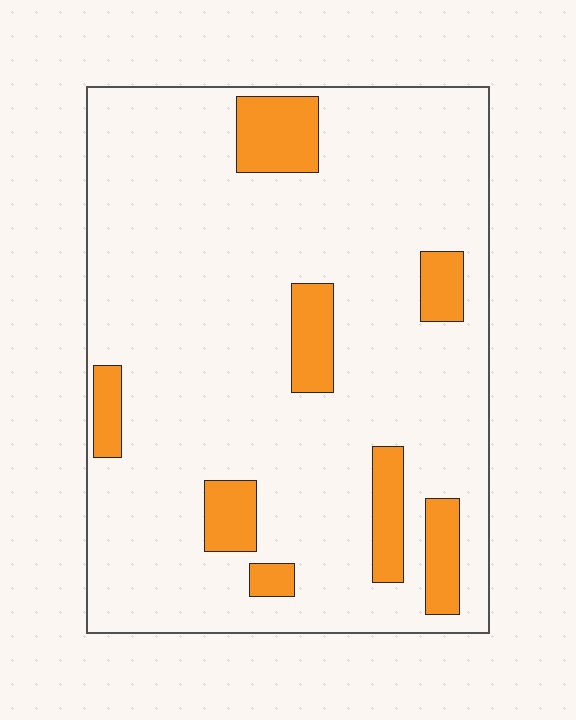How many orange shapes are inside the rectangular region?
8.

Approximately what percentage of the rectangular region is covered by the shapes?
Approximately 15%.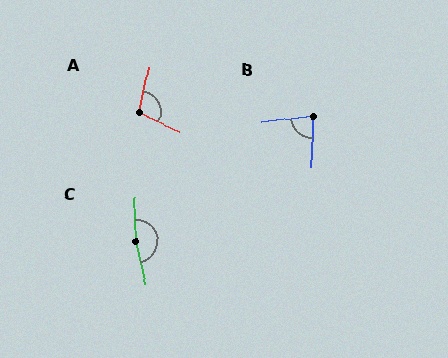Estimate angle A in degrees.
Approximately 101 degrees.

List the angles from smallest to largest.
B (82°), A (101°), C (168°).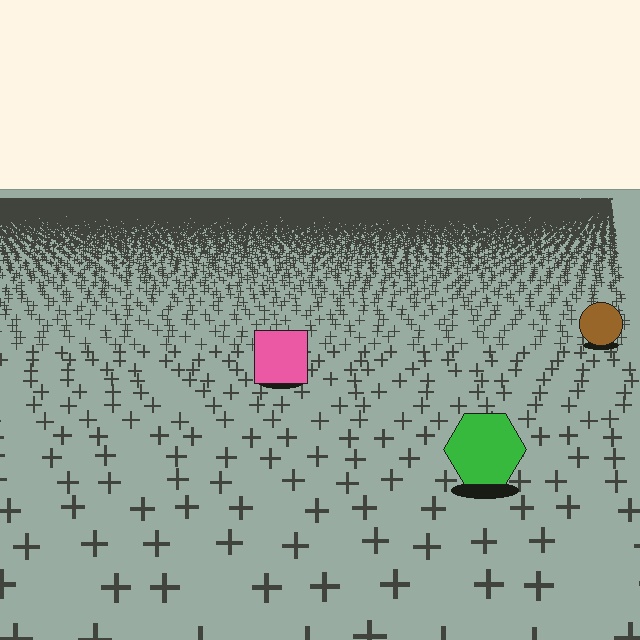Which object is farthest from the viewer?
The brown circle is farthest from the viewer. It appears smaller and the ground texture around it is denser.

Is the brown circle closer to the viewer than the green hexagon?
No. The green hexagon is closer — you can tell from the texture gradient: the ground texture is coarser near it.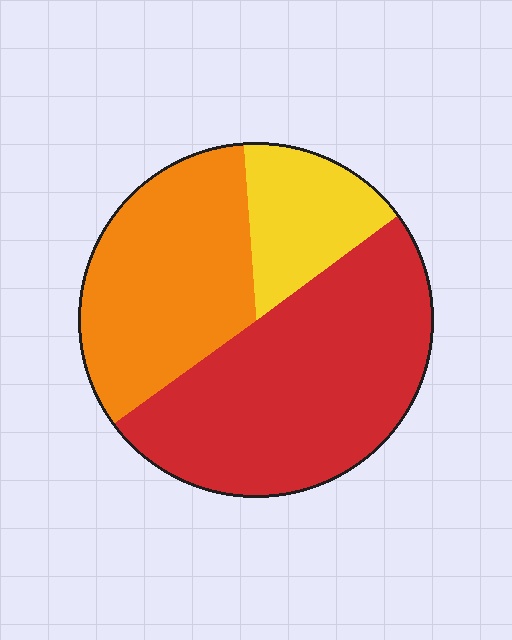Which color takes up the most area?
Red, at roughly 50%.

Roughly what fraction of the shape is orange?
Orange covers about 35% of the shape.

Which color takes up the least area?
Yellow, at roughly 15%.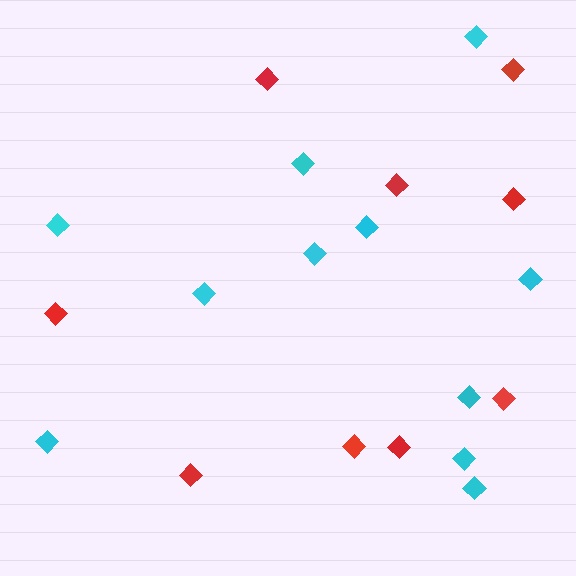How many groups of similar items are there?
There are 2 groups: one group of red diamonds (9) and one group of cyan diamonds (11).